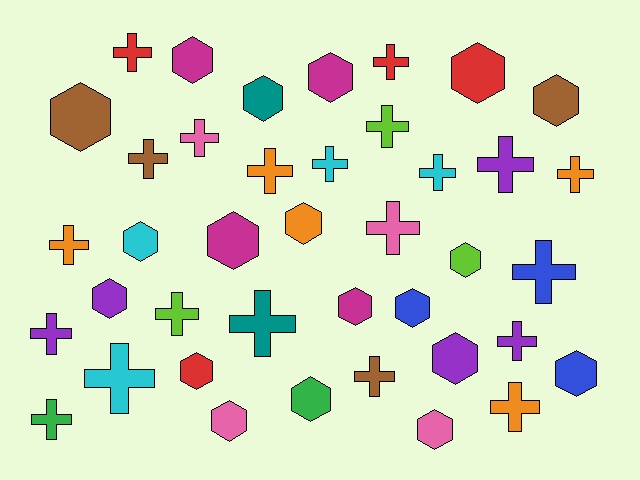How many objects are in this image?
There are 40 objects.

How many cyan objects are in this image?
There are 4 cyan objects.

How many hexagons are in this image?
There are 19 hexagons.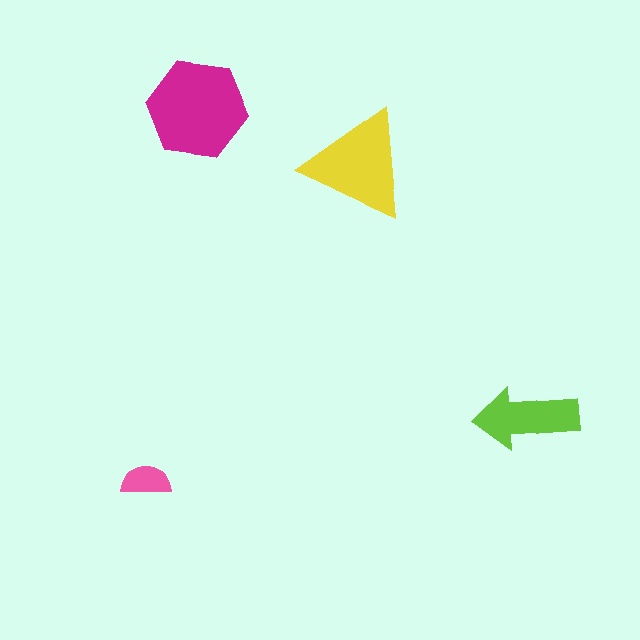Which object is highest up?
The magenta hexagon is topmost.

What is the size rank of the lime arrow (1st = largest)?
3rd.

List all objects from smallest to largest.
The pink semicircle, the lime arrow, the yellow triangle, the magenta hexagon.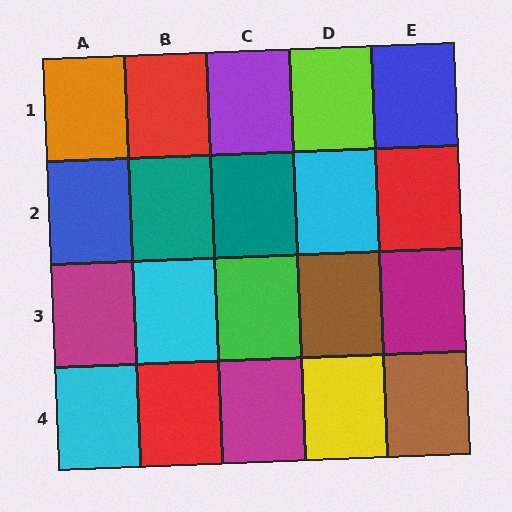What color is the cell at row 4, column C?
Magenta.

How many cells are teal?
2 cells are teal.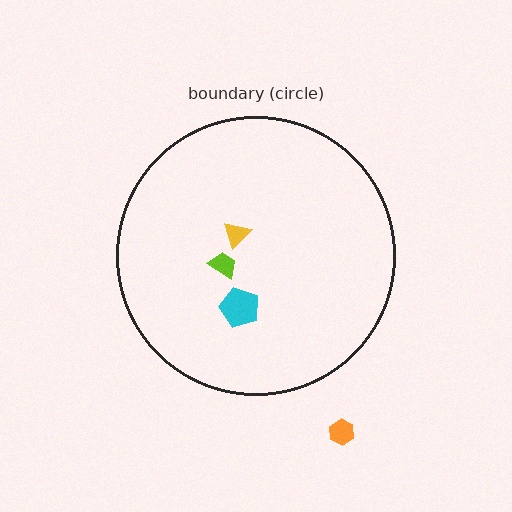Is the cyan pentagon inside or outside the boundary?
Inside.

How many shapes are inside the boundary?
3 inside, 1 outside.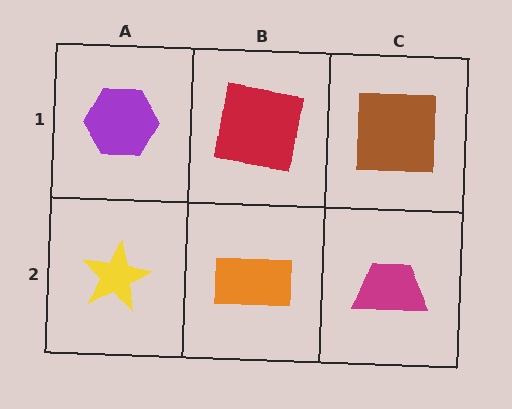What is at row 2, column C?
A magenta trapezoid.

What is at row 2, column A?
A yellow star.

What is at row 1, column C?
A brown square.